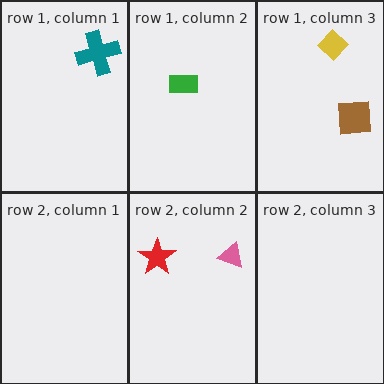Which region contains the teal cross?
The row 1, column 1 region.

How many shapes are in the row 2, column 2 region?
2.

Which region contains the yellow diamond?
The row 1, column 3 region.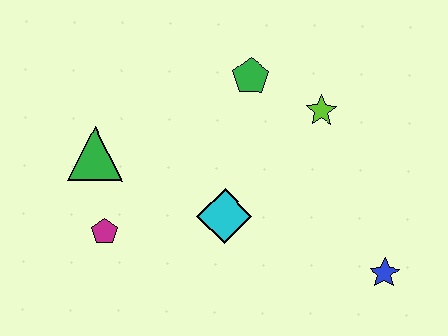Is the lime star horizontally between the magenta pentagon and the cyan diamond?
No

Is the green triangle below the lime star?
Yes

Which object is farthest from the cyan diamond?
The blue star is farthest from the cyan diamond.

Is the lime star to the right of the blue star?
No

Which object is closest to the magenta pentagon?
The green triangle is closest to the magenta pentagon.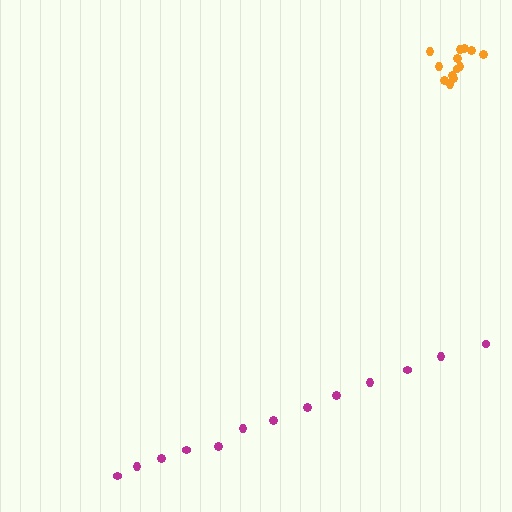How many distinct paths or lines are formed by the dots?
There are 2 distinct paths.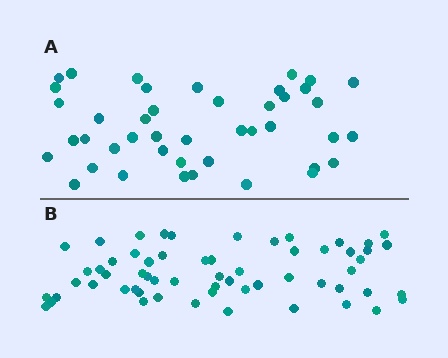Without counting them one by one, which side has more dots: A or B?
Region B (the bottom region) has more dots.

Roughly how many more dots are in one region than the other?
Region B has approximately 15 more dots than region A.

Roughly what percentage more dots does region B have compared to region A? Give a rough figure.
About 40% more.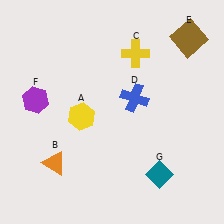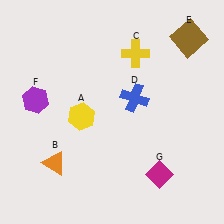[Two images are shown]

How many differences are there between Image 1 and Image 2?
There is 1 difference between the two images.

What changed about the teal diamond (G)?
In Image 1, G is teal. In Image 2, it changed to magenta.